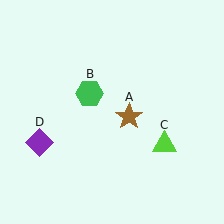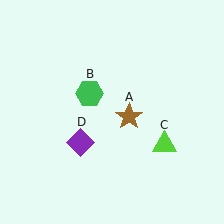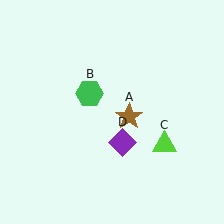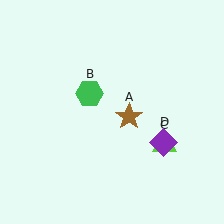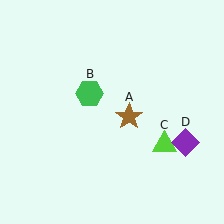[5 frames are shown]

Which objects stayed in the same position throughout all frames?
Brown star (object A) and green hexagon (object B) and lime triangle (object C) remained stationary.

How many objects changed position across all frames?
1 object changed position: purple diamond (object D).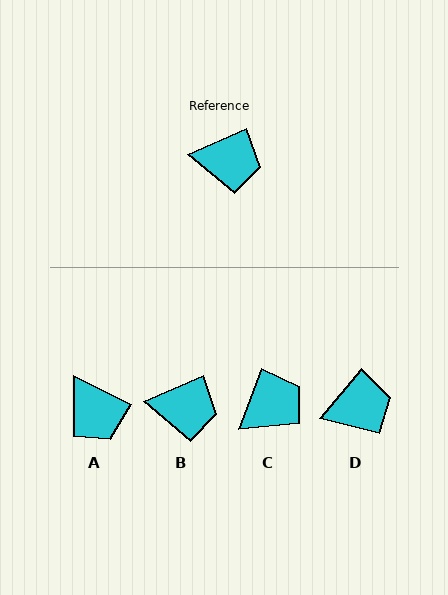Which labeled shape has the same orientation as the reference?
B.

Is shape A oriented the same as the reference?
No, it is off by about 50 degrees.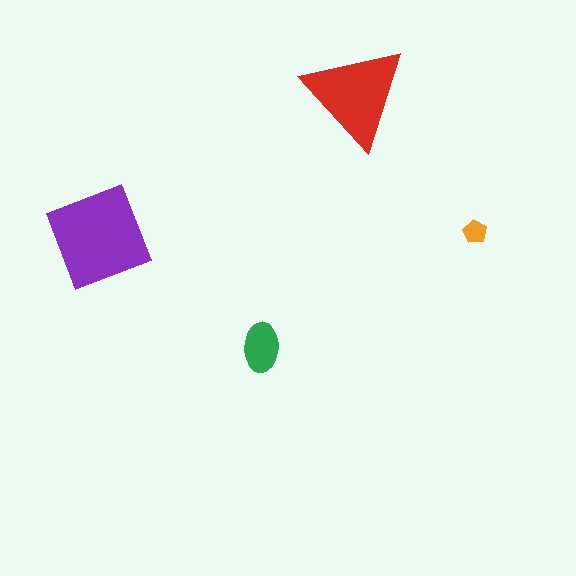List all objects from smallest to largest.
The orange pentagon, the green ellipse, the red triangle, the purple diamond.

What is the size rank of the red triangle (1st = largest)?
2nd.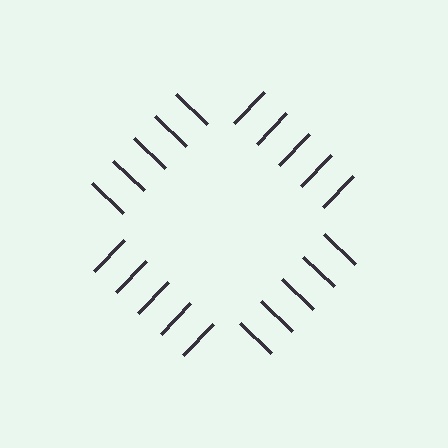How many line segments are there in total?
20 — 5 along each of the 4 edges.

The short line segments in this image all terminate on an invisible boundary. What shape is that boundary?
An illusory square — the line segments terminate on its edges but no continuous stroke is drawn.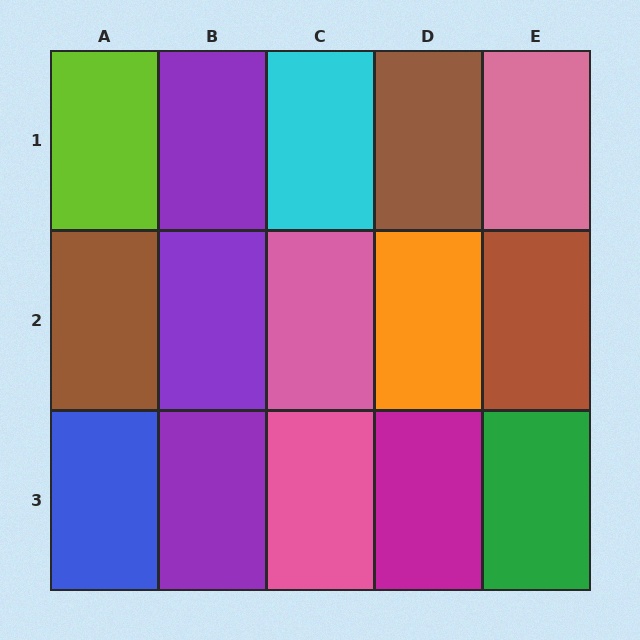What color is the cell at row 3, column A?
Blue.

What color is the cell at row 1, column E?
Pink.